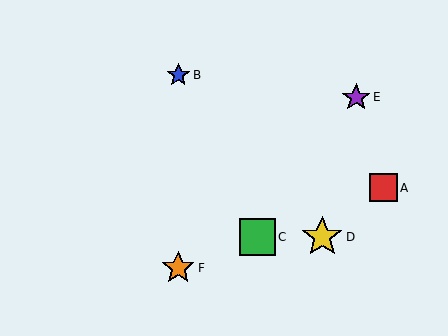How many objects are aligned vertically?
2 objects (B, F) are aligned vertically.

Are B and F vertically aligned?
Yes, both are at x≈178.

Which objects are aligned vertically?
Objects B, F are aligned vertically.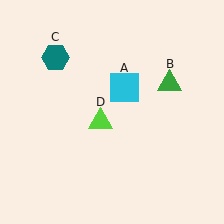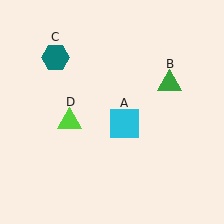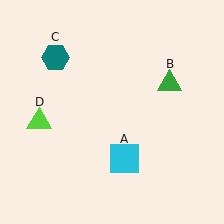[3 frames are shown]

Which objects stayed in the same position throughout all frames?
Green triangle (object B) and teal hexagon (object C) remained stationary.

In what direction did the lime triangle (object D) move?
The lime triangle (object D) moved left.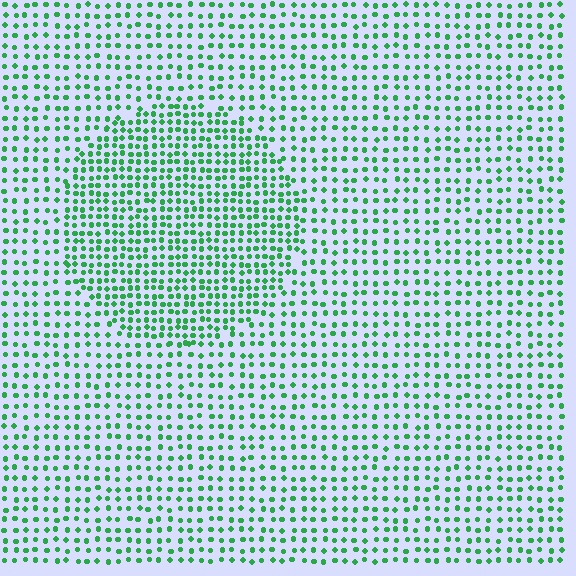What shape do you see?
I see a circle.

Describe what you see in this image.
The image contains small green elements arranged at two different densities. A circle-shaped region is visible where the elements are more densely packed than the surrounding area.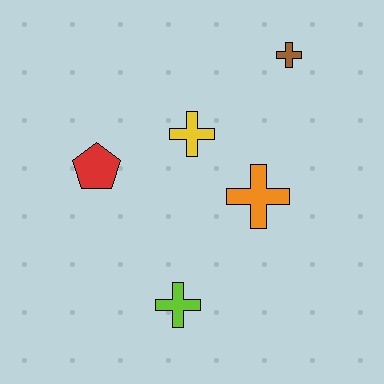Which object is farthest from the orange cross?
The red pentagon is farthest from the orange cross.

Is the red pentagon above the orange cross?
Yes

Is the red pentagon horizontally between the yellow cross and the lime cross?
No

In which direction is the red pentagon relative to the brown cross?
The red pentagon is to the left of the brown cross.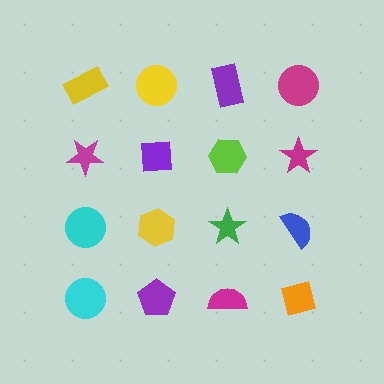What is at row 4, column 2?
A purple pentagon.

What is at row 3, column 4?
A blue semicircle.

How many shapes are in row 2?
4 shapes.